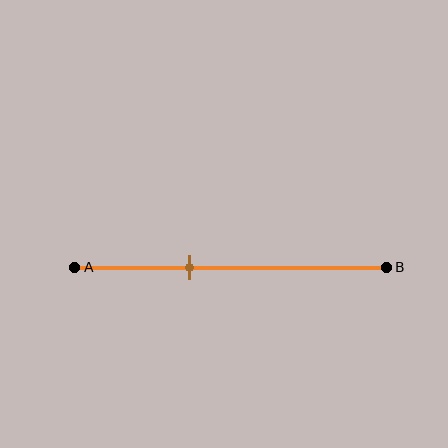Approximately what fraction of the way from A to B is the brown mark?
The brown mark is approximately 35% of the way from A to B.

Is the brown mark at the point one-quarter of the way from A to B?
No, the mark is at about 35% from A, not at the 25% one-quarter point.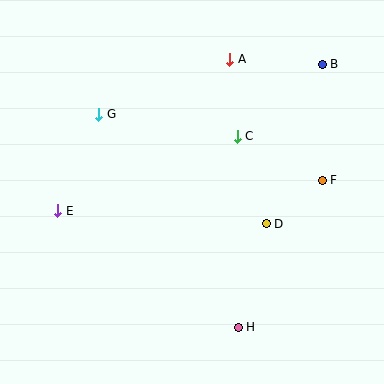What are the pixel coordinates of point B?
Point B is at (322, 64).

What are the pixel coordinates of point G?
Point G is at (99, 114).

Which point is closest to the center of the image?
Point C at (237, 136) is closest to the center.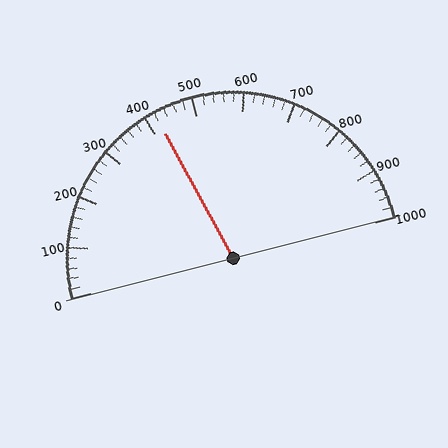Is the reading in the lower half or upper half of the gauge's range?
The reading is in the lower half of the range (0 to 1000).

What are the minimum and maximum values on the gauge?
The gauge ranges from 0 to 1000.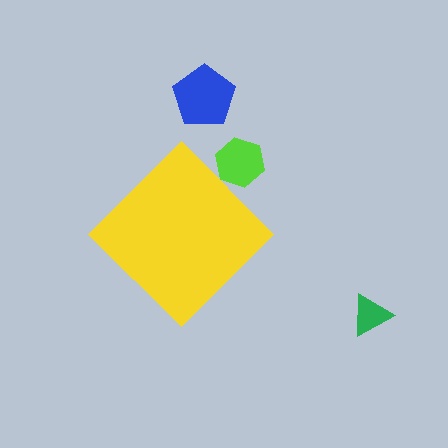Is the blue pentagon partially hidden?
No, the blue pentagon is fully visible.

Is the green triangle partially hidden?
No, the green triangle is fully visible.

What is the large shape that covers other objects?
A yellow diamond.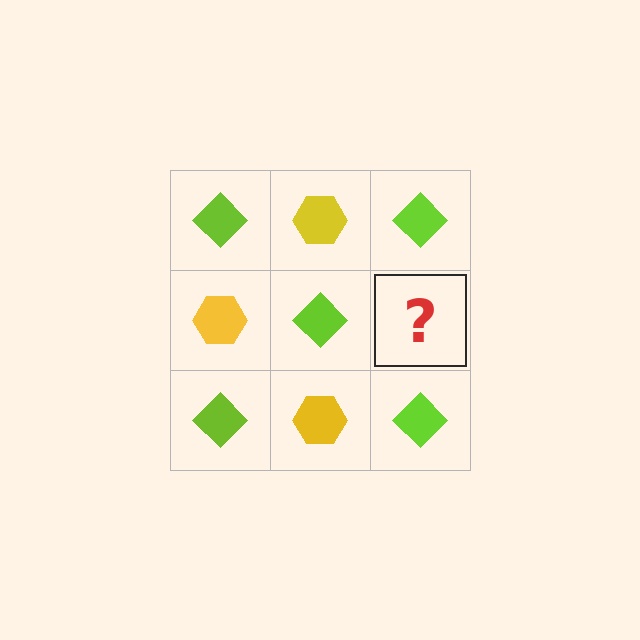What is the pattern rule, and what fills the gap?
The rule is that it alternates lime diamond and yellow hexagon in a checkerboard pattern. The gap should be filled with a yellow hexagon.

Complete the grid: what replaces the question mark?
The question mark should be replaced with a yellow hexagon.